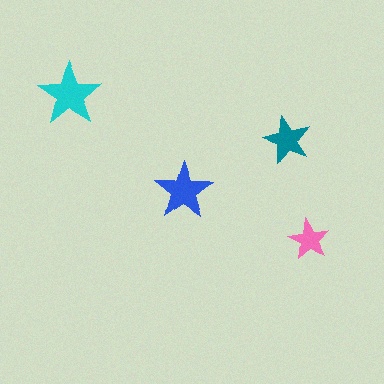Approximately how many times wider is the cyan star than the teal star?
About 1.5 times wider.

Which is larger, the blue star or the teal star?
The blue one.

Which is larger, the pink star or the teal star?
The teal one.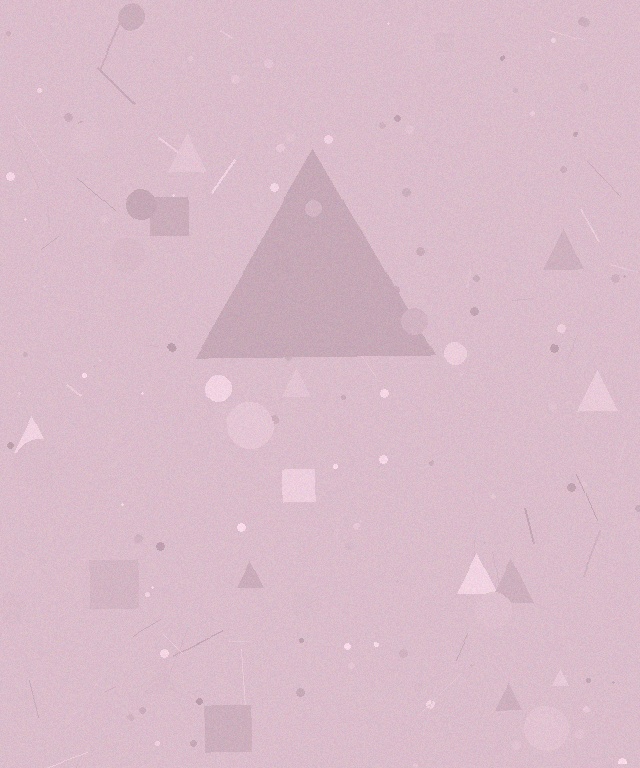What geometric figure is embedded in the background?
A triangle is embedded in the background.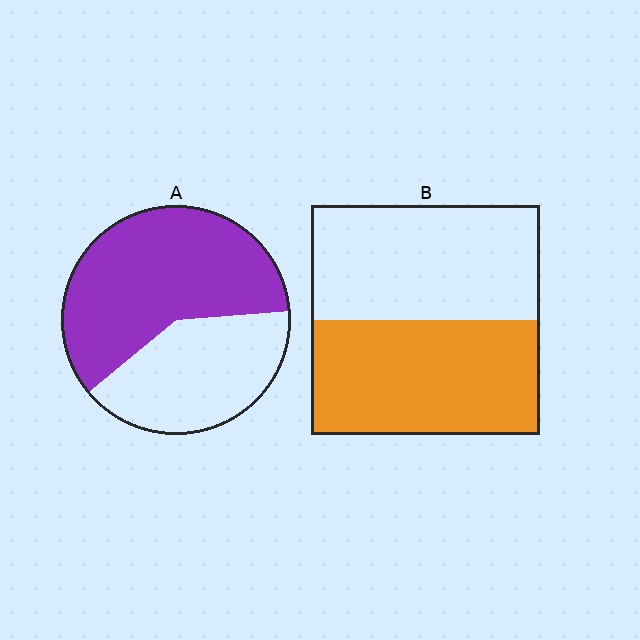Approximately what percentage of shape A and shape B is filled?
A is approximately 60% and B is approximately 50%.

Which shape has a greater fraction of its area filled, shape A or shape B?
Shape A.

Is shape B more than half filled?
Roughly half.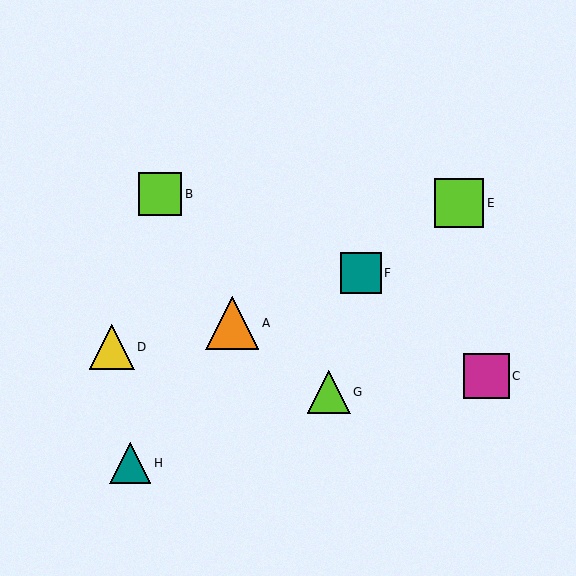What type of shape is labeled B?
Shape B is a lime square.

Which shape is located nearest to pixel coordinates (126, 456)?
The teal triangle (labeled H) at (130, 463) is nearest to that location.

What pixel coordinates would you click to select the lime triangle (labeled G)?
Click at (329, 392) to select the lime triangle G.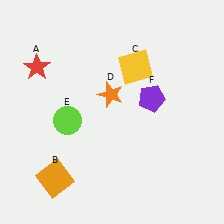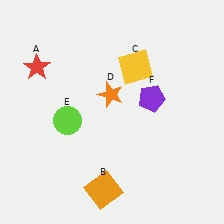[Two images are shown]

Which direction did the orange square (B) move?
The orange square (B) moved right.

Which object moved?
The orange square (B) moved right.